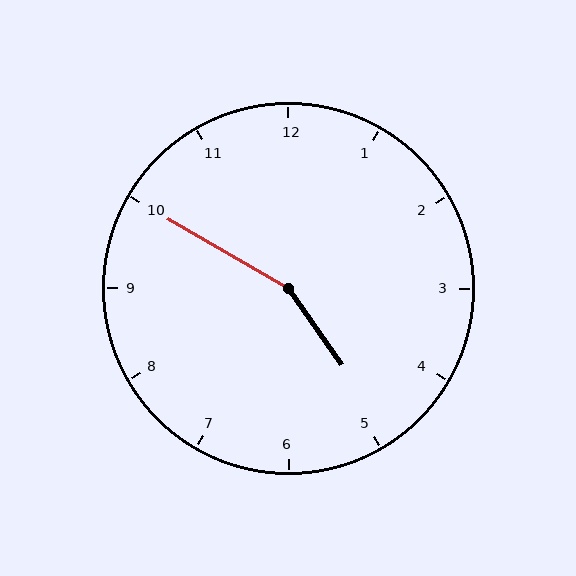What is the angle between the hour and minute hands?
Approximately 155 degrees.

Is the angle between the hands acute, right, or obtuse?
It is obtuse.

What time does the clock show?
4:50.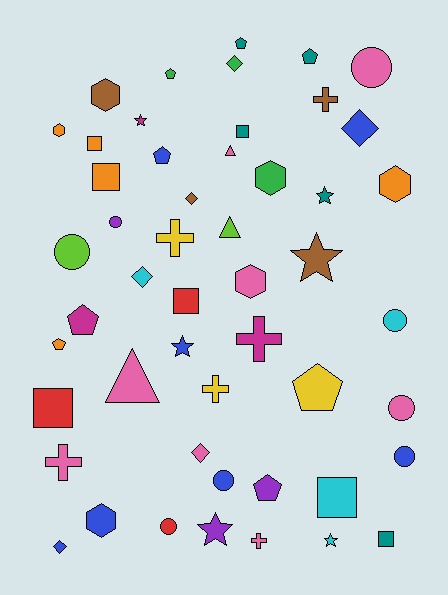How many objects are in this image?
There are 50 objects.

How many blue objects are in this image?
There are 7 blue objects.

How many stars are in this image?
There are 6 stars.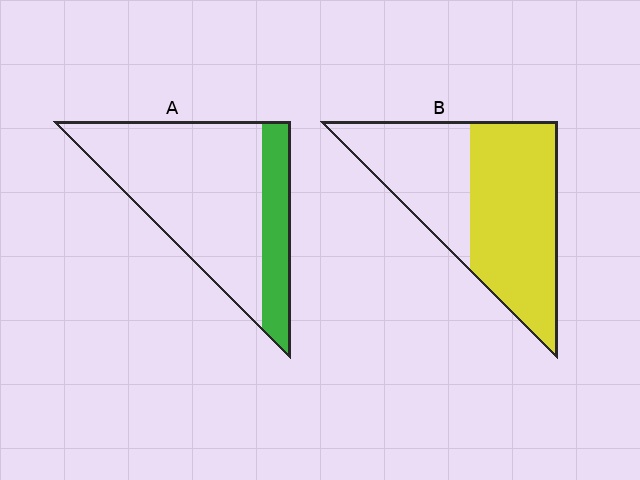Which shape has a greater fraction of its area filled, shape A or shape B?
Shape B.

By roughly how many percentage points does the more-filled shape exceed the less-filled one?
By roughly 35 percentage points (B over A).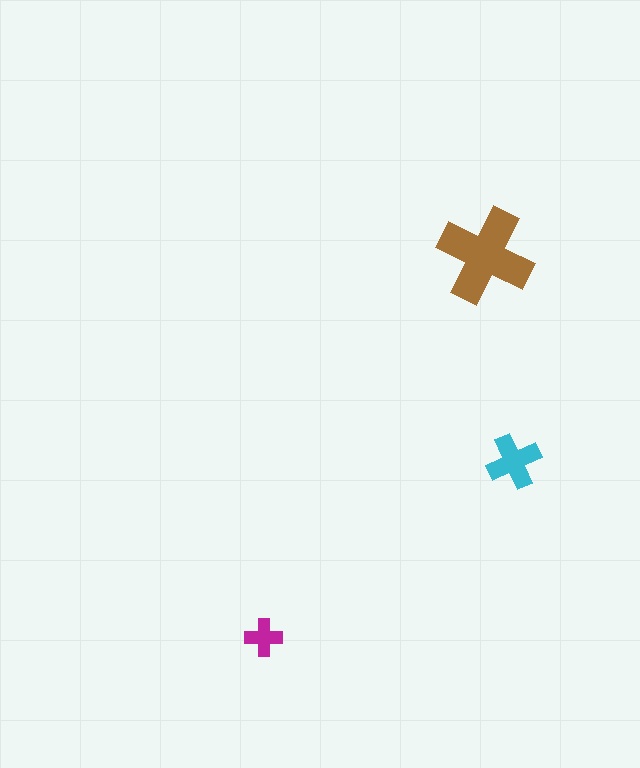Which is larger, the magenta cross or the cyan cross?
The cyan one.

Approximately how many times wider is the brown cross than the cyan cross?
About 2 times wider.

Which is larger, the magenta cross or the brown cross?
The brown one.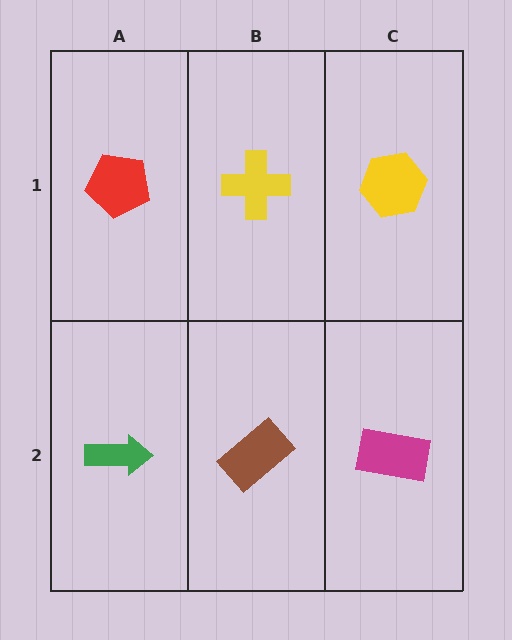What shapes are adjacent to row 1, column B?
A brown rectangle (row 2, column B), a red pentagon (row 1, column A), a yellow hexagon (row 1, column C).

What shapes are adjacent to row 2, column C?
A yellow hexagon (row 1, column C), a brown rectangle (row 2, column B).